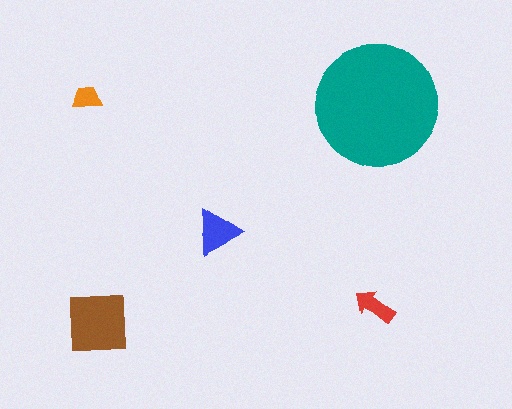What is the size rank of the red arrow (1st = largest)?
4th.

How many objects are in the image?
There are 5 objects in the image.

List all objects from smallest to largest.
The orange trapezoid, the red arrow, the blue triangle, the brown square, the teal circle.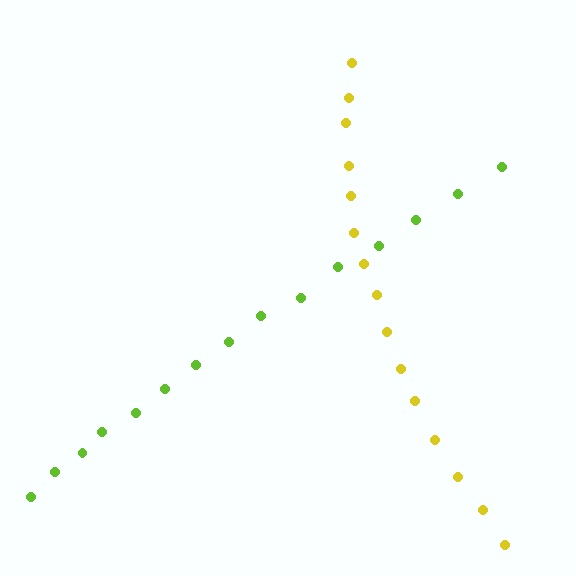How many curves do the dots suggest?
There are 2 distinct paths.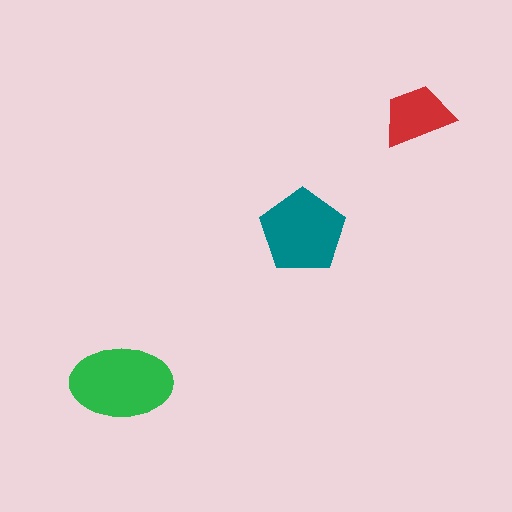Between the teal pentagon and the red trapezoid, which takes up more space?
The teal pentagon.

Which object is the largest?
The green ellipse.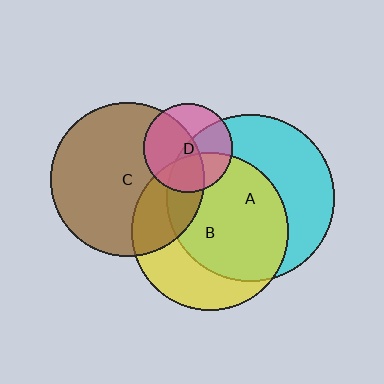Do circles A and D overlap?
Yes.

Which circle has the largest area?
Circle A (cyan).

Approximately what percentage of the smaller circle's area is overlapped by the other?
Approximately 50%.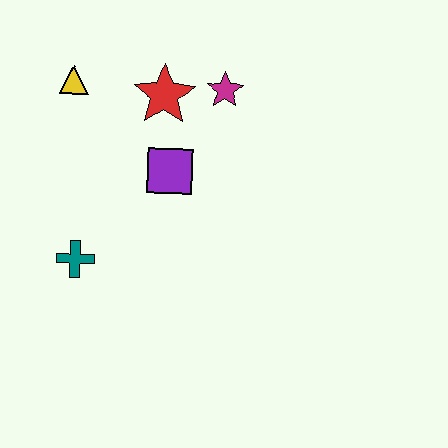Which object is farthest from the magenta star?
The teal cross is farthest from the magenta star.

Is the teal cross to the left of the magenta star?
Yes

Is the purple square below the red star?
Yes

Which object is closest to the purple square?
The red star is closest to the purple square.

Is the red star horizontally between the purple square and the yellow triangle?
Yes